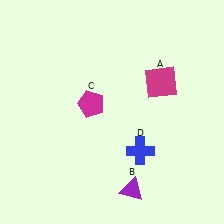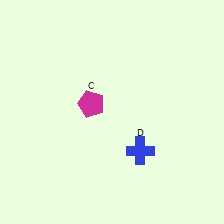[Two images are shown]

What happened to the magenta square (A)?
The magenta square (A) was removed in Image 2. It was in the top-right area of Image 1.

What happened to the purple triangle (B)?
The purple triangle (B) was removed in Image 2. It was in the bottom-right area of Image 1.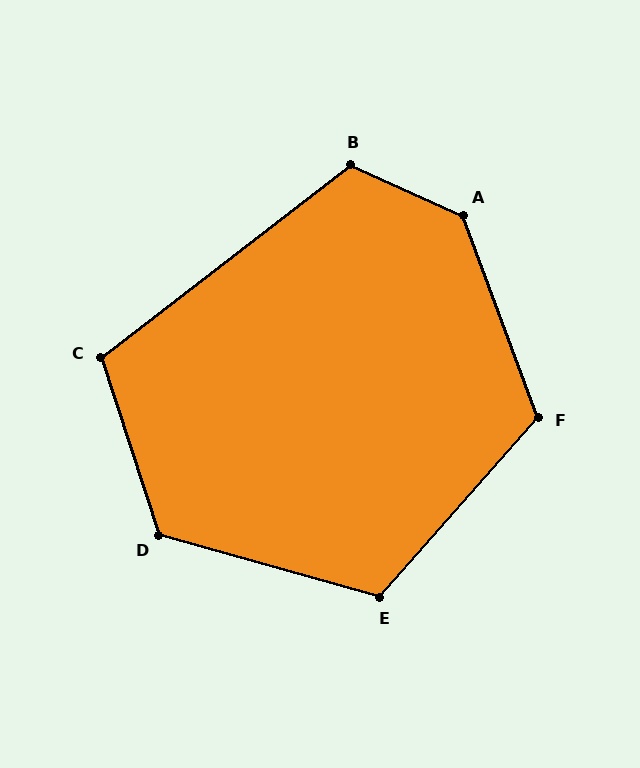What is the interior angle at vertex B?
Approximately 118 degrees (obtuse).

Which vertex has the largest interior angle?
A, at approximately 135 degrees.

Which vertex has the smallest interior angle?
C, at approximately 110 degrees.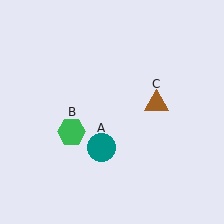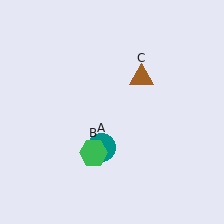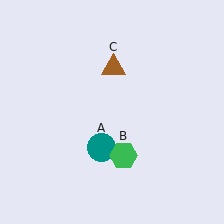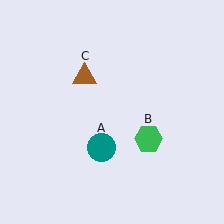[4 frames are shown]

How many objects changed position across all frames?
2 objects changed position: green hexagon (object B), brown triangle (object C).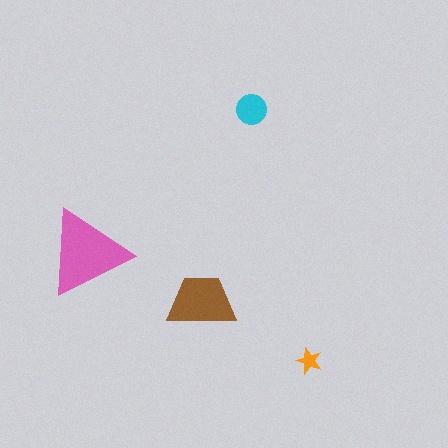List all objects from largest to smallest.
The pink triangle, the brown trapezoid, the cyan circle, the orange star.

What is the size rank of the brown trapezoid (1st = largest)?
2nd.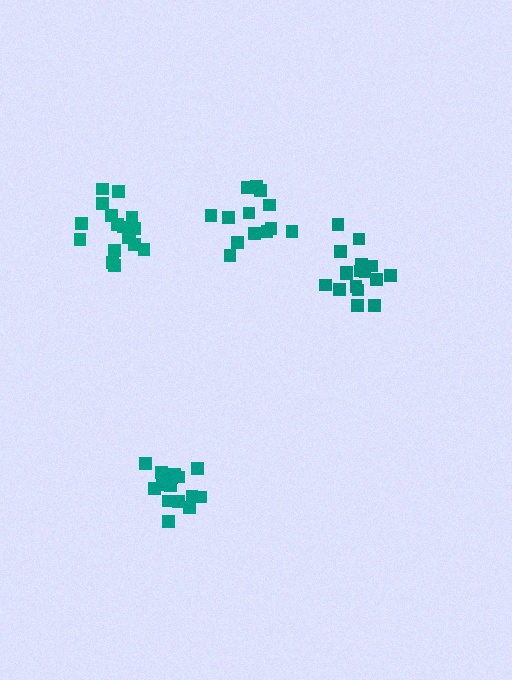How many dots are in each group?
Group 1: 17 dots, Group 2: 17 dots, Group 3: 17 dots, Group 4: 14 dots (65 total).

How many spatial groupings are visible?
There are 4 spatial groupings.